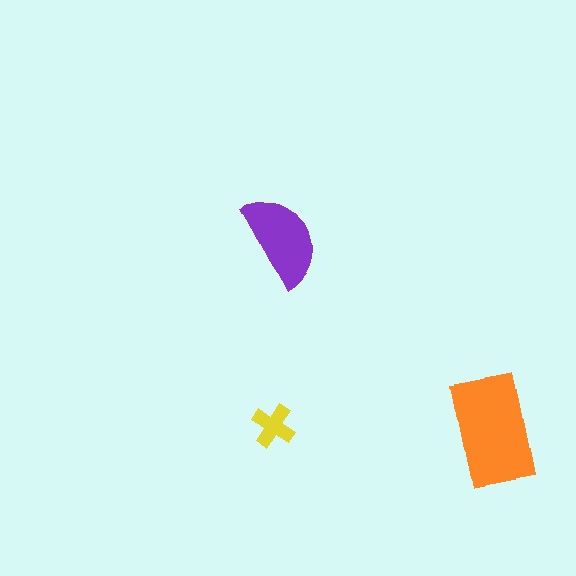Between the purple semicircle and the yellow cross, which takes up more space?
The purple semicircle.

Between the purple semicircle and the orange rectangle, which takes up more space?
The orange rectangle.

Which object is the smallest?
The yellow cross.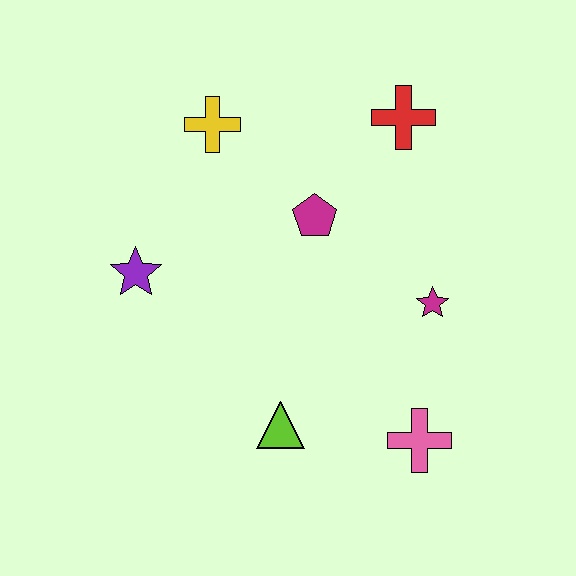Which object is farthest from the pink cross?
The yellow cross is farthest from the pink cross.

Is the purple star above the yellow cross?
No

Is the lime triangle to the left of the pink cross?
Yes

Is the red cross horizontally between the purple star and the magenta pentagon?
No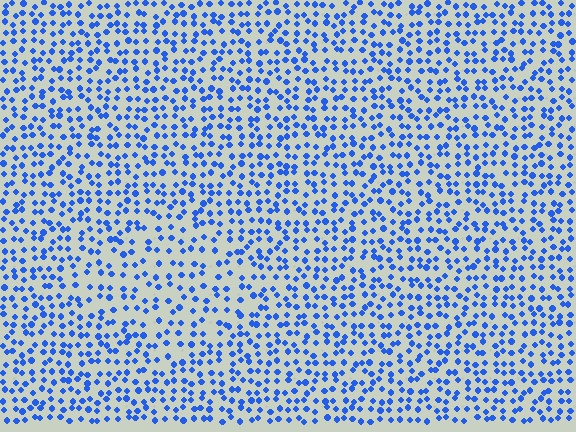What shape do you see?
I see a diamond.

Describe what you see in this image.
The image contains small blue elements arranged at two different densities. A diamond-shaped region is visible where the elements are less densely packed than the surrounding area.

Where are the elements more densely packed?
The elements are more densely packed outside the diamond boundary.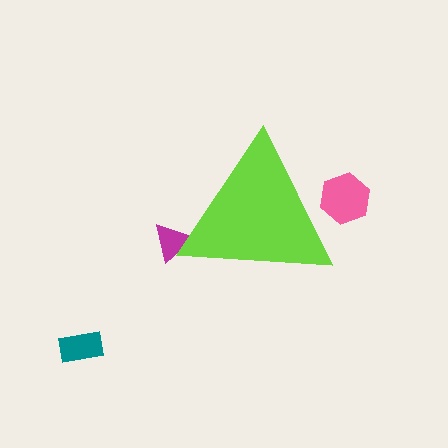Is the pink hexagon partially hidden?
Yes, the pink hexagon is partially hidden behind the lime triangle.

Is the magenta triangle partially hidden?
Yes, the magenta triangle is partially hidden behind the lime triangle.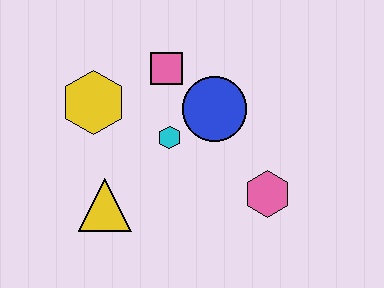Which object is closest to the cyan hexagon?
The blue circle is closest to the cyan hexagon.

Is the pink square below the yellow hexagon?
No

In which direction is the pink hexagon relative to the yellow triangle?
The pink hexagon is to the right of the yellow triangle.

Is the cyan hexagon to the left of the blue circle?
Yes